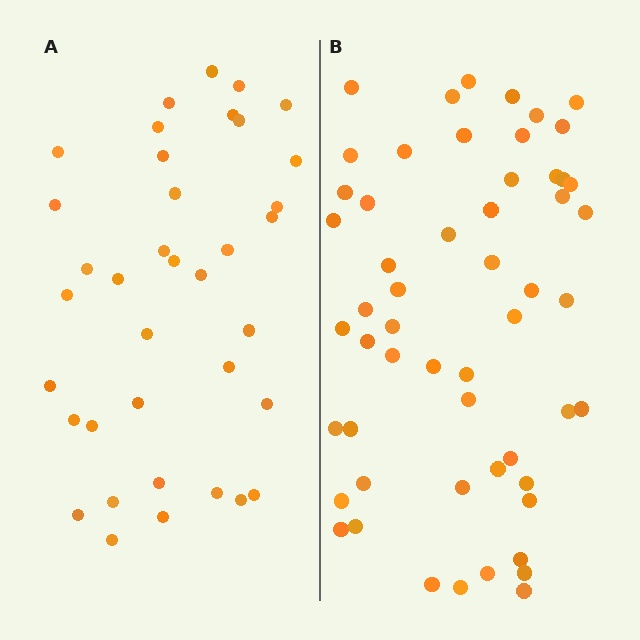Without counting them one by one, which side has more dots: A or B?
Region B (the right region) has more dots.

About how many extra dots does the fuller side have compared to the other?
Region B has approximately 20 more dots than region A.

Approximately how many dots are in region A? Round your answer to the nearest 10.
About 40 dots. (The exact count is 37, which rounds to 40.)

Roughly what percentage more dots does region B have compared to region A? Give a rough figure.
About 50% more.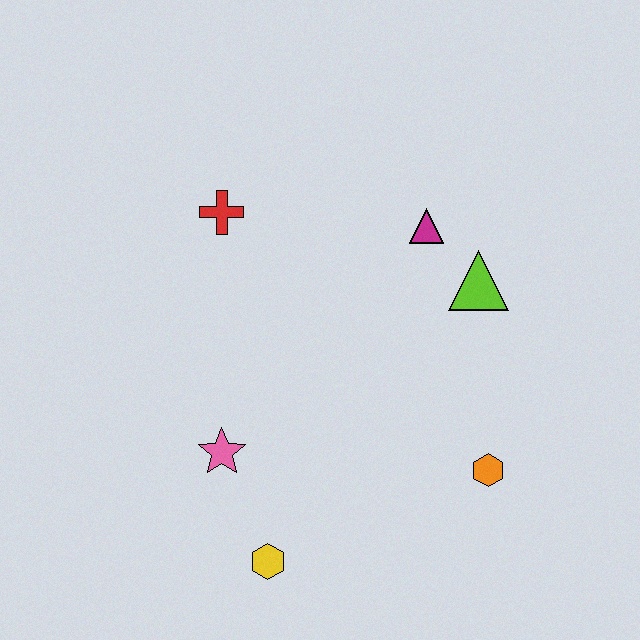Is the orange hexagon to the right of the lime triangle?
Yes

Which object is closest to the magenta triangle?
The lime triangle is closest to the magenta triangle.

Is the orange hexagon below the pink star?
Yes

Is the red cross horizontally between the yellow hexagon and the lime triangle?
No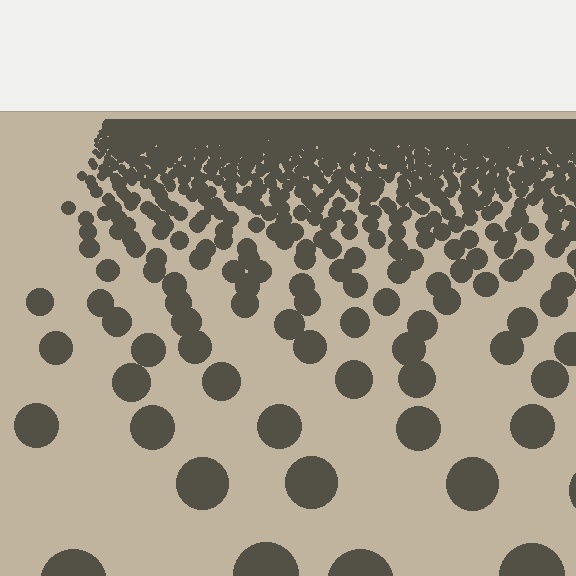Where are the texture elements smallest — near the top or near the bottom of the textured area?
Near the top.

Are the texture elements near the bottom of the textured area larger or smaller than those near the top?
Larger. Near the bottom, elements are closer to the viewer and appear at a bigger on-screen size.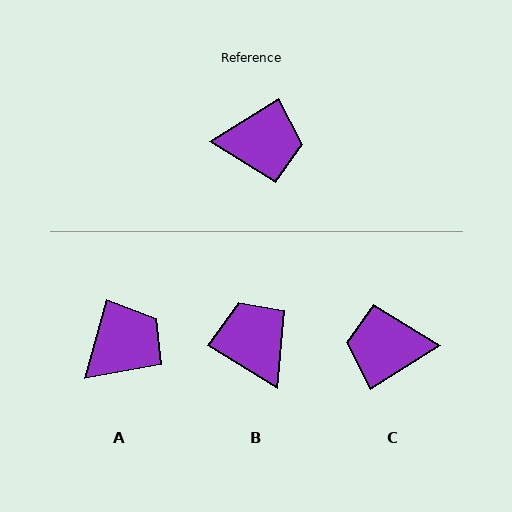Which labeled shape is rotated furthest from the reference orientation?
C, about 179 degrees away.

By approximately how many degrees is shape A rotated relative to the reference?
Approximately 42 degrees counter-clockwise.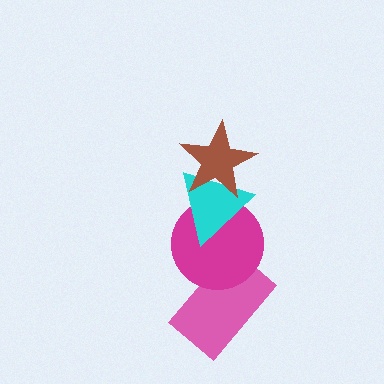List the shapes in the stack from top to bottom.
From top to bottom: the brown star, the cyan triangle, the magenta circle, the pink rectangle.